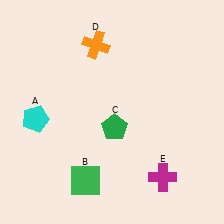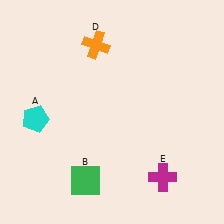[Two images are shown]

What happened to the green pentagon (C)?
The green pentagon (C) was removed in Image 2. It was in the bottom-right area of Image 1.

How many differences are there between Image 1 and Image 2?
There is 1 difference between the two images.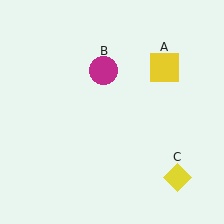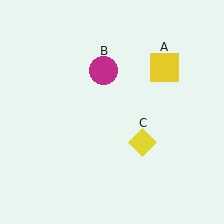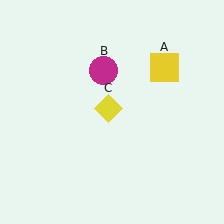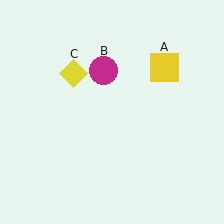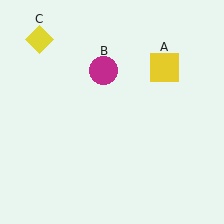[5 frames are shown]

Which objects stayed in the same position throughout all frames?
Yellow square (object A) and magenta circle (object B) remained stationary.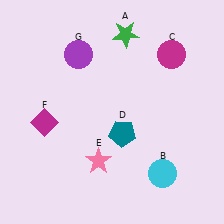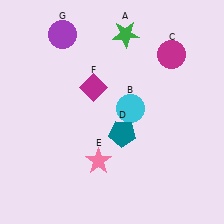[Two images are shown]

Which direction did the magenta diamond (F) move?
The magenta diamond (F) moved right.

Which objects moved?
The objects that moved are: the cyan circle (B), the magenta diamond (F), the purple circle (G).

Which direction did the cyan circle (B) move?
The cyan circle (B) moved up.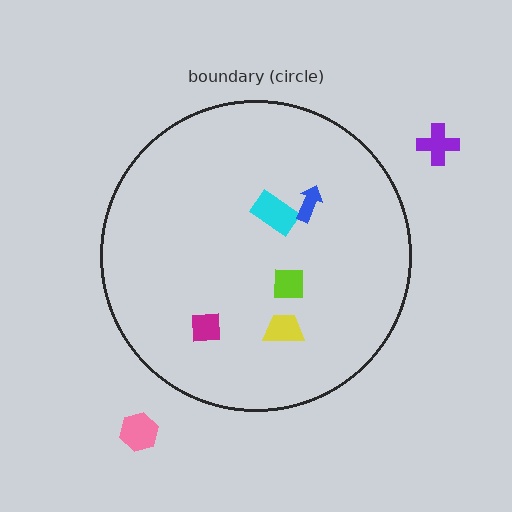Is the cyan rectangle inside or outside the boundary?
Inside.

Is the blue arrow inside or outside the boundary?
Inside.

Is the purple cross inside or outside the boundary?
Outside.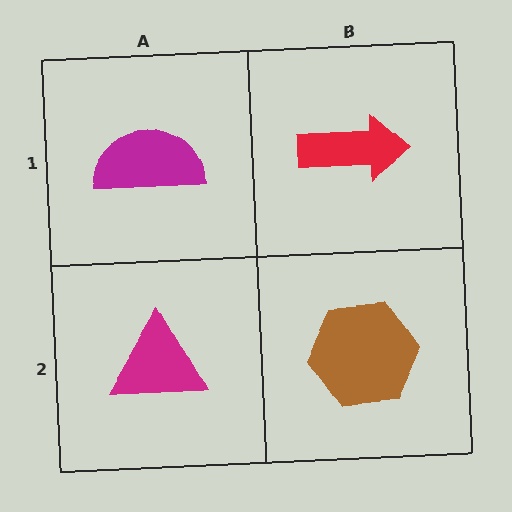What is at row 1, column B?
A red arrow.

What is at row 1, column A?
A magenta semicircle.